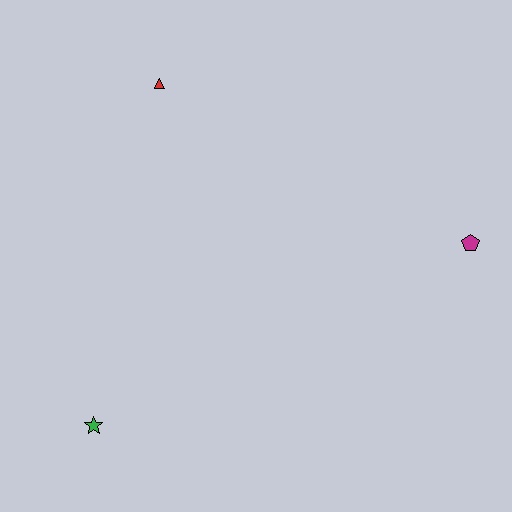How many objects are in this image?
There are 3 objects.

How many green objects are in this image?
There is 1 green object.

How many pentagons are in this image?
There is 1 pentagon.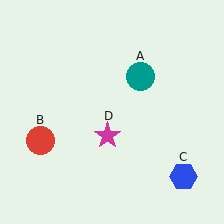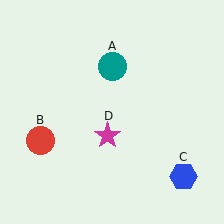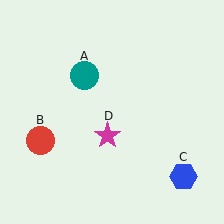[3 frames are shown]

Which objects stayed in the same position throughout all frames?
Red circle (object B) and blue hexagon (object C) and magenta star (object D) remained stationary.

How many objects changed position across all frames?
1 object changed position: teal circle (object A).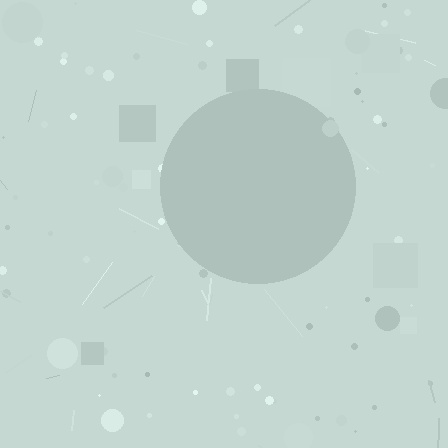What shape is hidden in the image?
A circle is hidden in the image.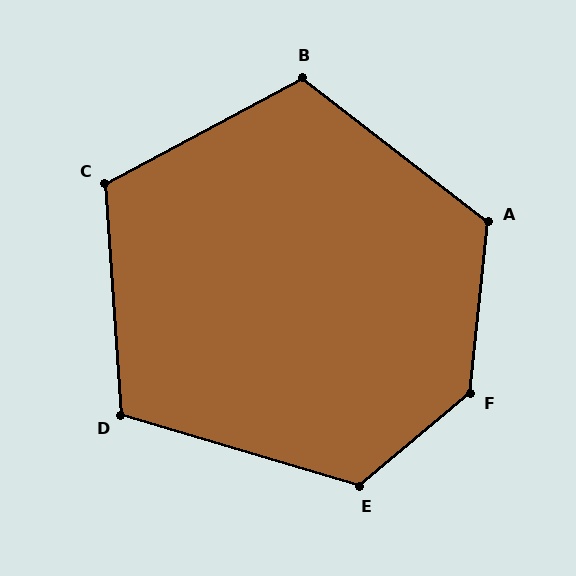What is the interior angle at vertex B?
Approximately 114 degrees (obtuse).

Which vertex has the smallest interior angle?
D, at approximately 110 degrees.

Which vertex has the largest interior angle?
F, at approximately 136 degrees.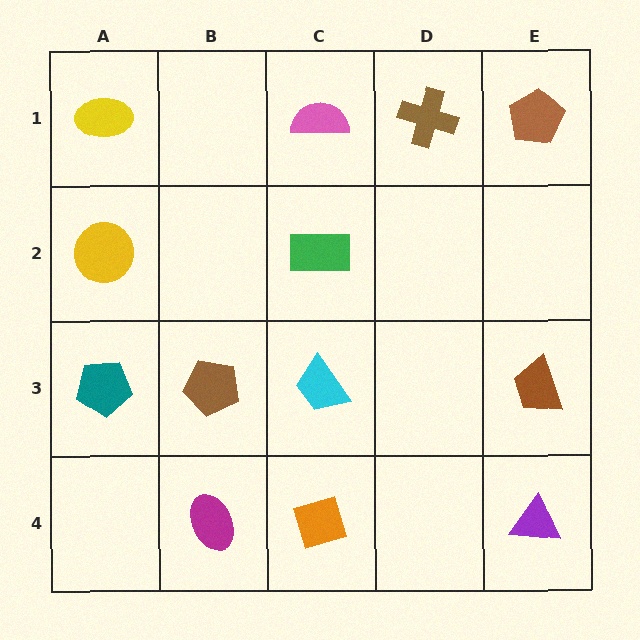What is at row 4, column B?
A magenta ellipse.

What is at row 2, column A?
A yellow circle.